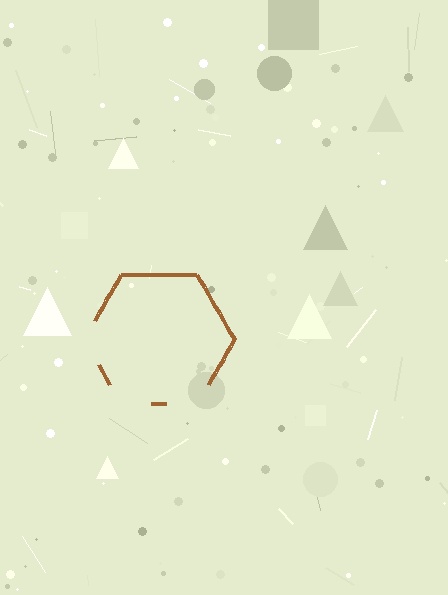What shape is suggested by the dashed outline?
The dashed outline suggests a hexagon.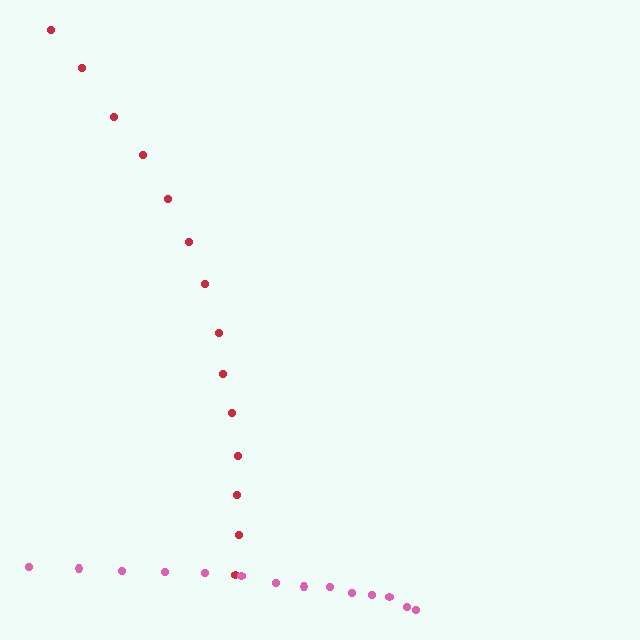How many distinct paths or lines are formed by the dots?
There are 2 distinct paths.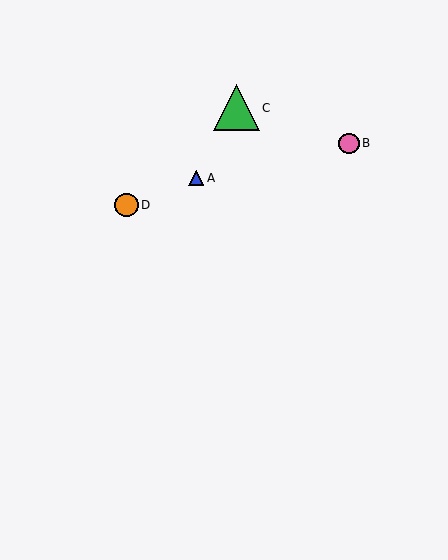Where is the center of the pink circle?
The center of the pink circle is at (349, 143).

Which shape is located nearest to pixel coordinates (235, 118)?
The green triangle (labeled C) at (236, 108) is nearest to that location.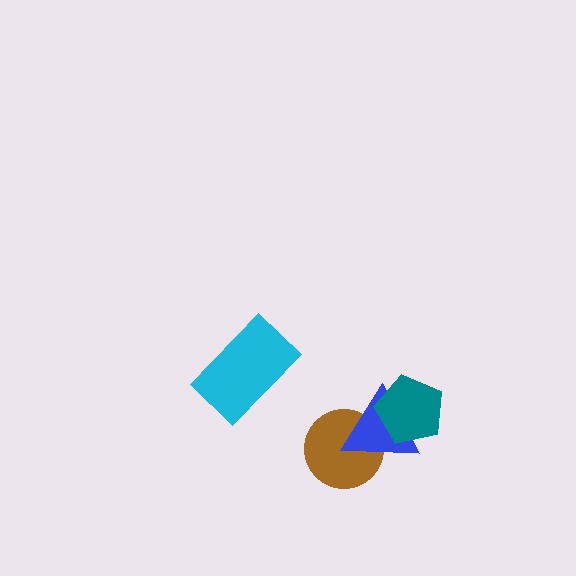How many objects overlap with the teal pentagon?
1 object overlaps with the teal pentagon.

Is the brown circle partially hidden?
Yes, it is partially covered by another shape.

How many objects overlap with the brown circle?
1 object overlaps with the brown circle.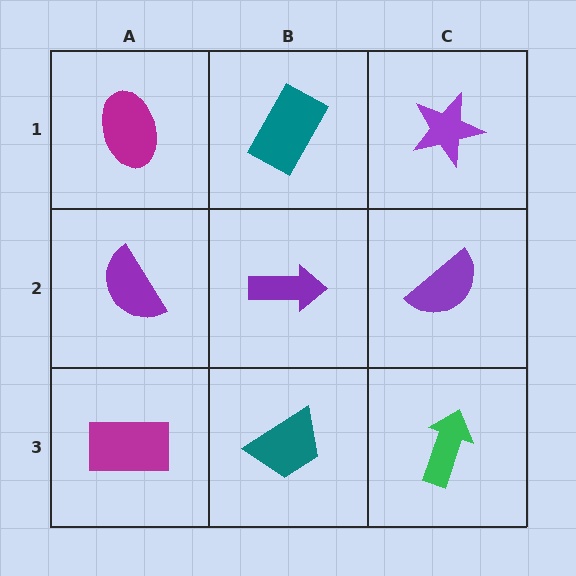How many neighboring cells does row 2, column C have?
3.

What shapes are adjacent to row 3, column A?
A purple semicircle (row 2, column A), a teal trapezoid (row 3, column B).